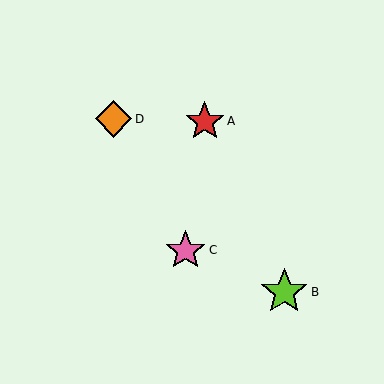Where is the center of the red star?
The center of the red star is at (205, 121).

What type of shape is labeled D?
Shape D is an orange diamond.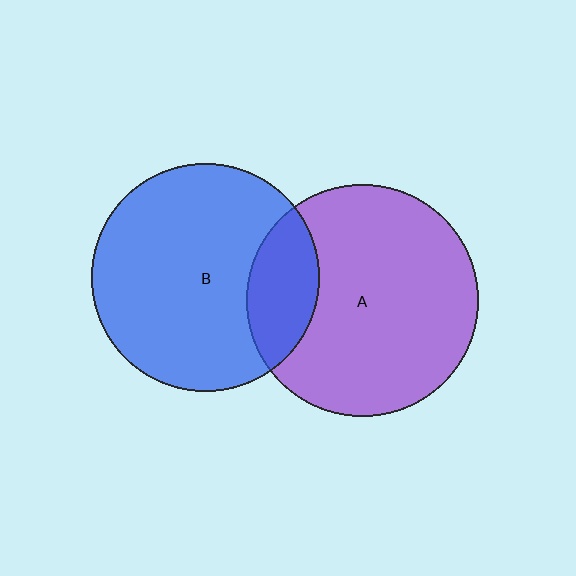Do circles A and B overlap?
Yes.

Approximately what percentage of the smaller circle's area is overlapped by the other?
Approximately 20%.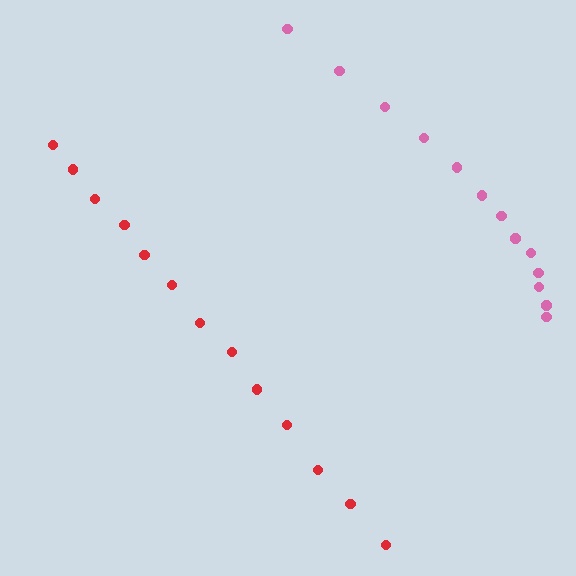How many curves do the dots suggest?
There are 2 distinct paths.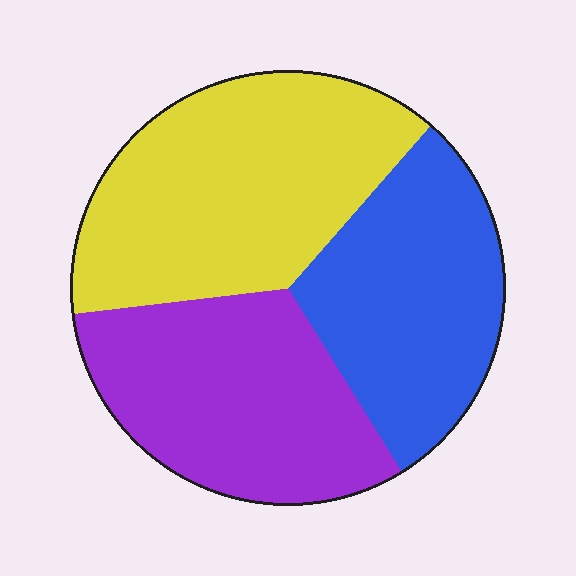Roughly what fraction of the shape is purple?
Purple takes up about one third (1/3) of the shape.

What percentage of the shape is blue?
Blue covers roughly 30% of the shape.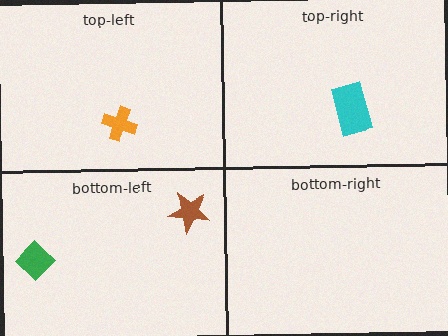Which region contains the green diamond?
The bottom-left region.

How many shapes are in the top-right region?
1.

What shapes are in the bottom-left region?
The green diamond, the brown star.